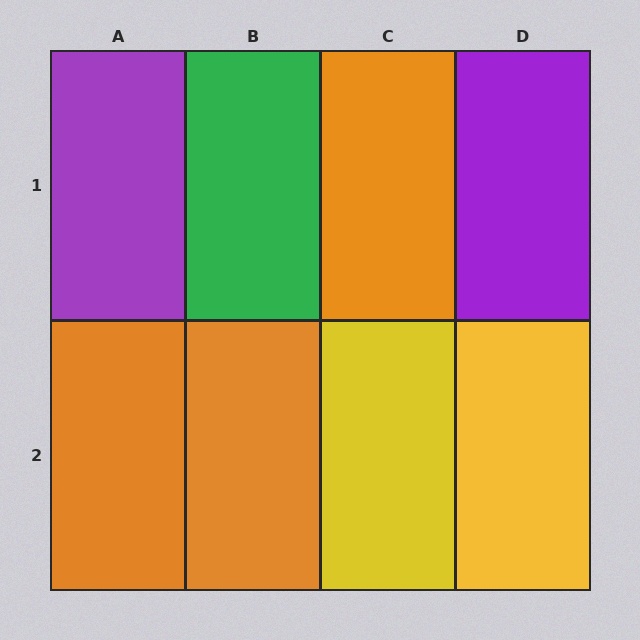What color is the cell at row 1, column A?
Purple.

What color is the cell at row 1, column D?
Purple.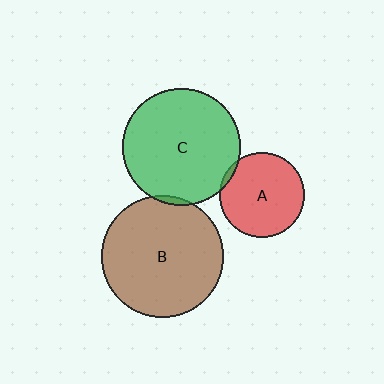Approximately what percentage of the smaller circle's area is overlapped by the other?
Approximately 5%.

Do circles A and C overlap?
Yes.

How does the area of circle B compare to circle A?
Approximately 2.0 times.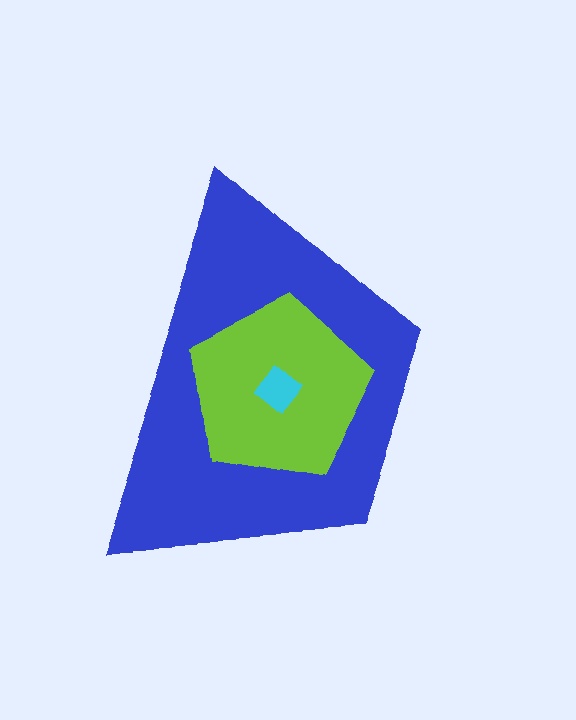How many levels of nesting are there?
3.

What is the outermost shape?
The blue trapezoid.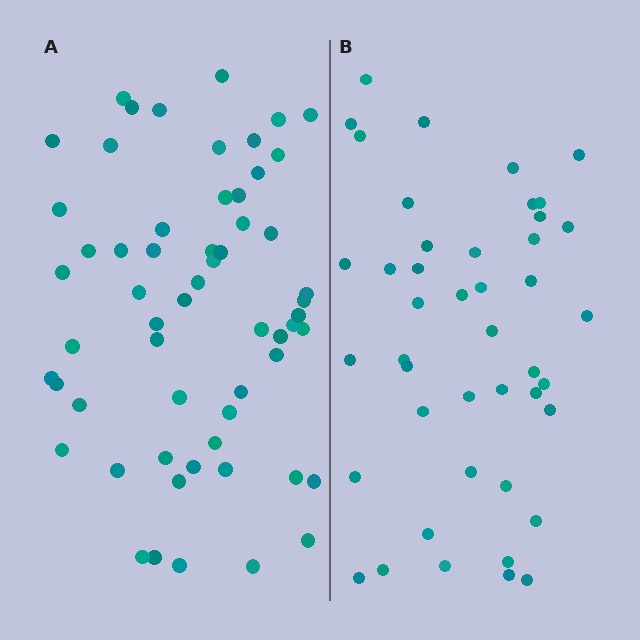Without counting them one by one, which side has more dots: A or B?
Region A (the left region) has more dots.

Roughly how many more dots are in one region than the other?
Region A has approximately 15 more dots than region B.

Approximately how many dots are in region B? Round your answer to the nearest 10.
About 40 dots. (The exact count is 44, which rounds to 40.)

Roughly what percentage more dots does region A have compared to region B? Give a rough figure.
About 35% more.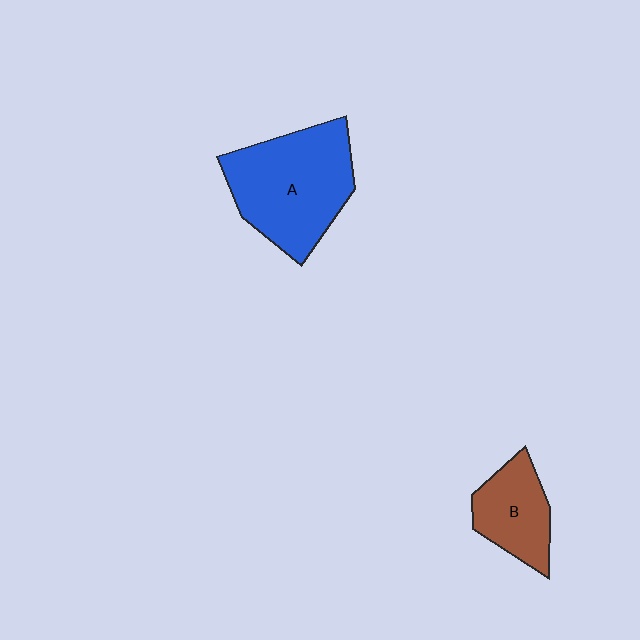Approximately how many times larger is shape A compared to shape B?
Approximately 1.9 times.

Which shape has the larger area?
Shape A (blue).